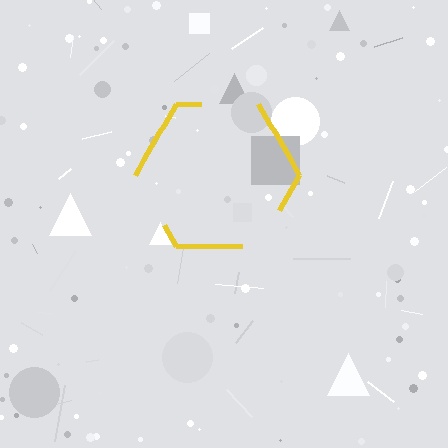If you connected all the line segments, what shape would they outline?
They would outline a hexagon.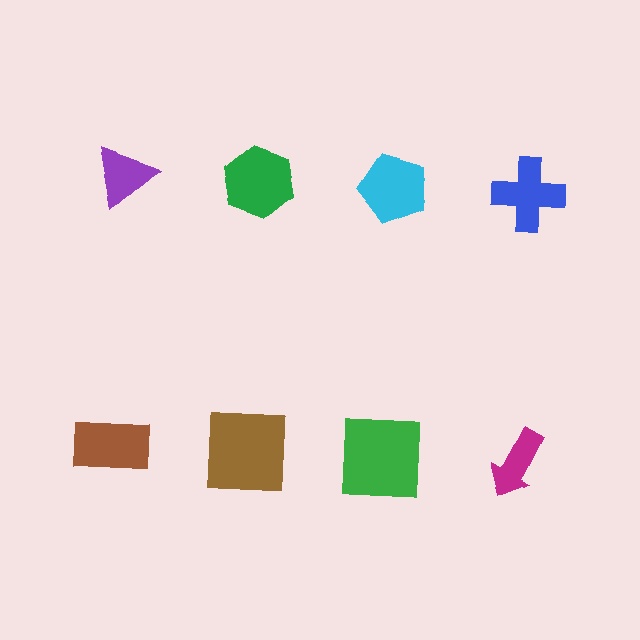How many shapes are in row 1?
4 shapes.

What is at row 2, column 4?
A magenta arrow.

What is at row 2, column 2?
A brown square.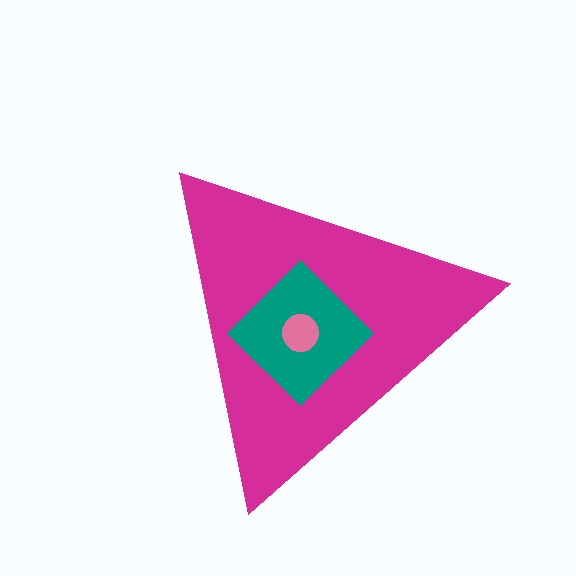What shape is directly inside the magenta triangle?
The teal diamond.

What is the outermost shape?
The magenta triangle.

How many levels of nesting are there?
3.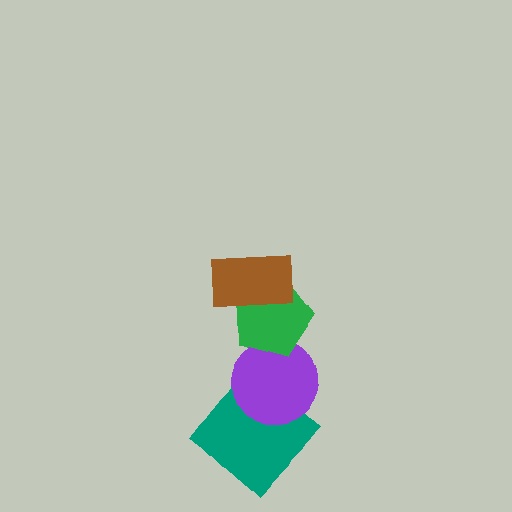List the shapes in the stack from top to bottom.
From top to bottom: the brown rectangle, the green pentagon, the purple circle, the teal diamond.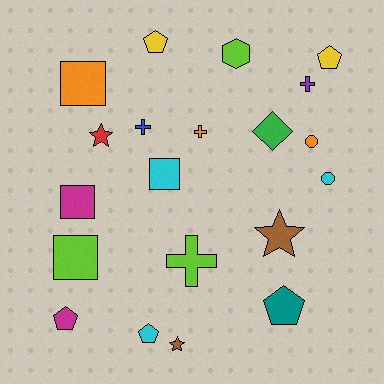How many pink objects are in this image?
There are no pink objects.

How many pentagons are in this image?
There are 5 pentagons.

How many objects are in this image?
There are 20 objects.